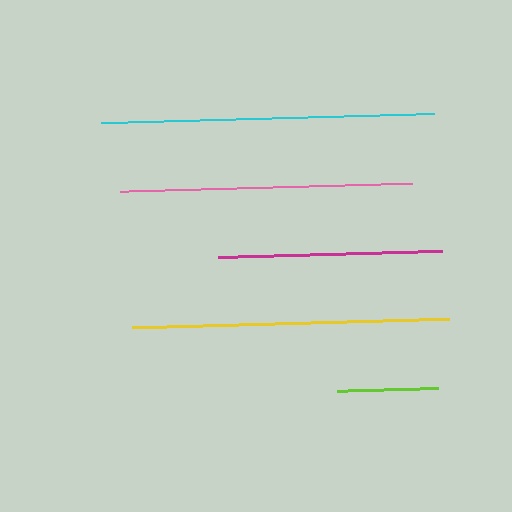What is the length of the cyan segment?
The cyan segment is approximately 333 pixels long.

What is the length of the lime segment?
The lime segment is approximately 101 pixels long.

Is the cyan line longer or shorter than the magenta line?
The cyan line is longer than the magenta line.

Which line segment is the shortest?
The lime line is the shortest at approximately 101 pixels.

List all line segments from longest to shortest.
From longest to shortest: cyan, yellow, pink, magenta, lime.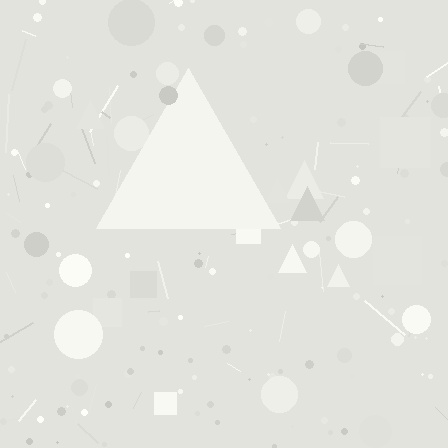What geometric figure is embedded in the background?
A triangle is embedded in the background.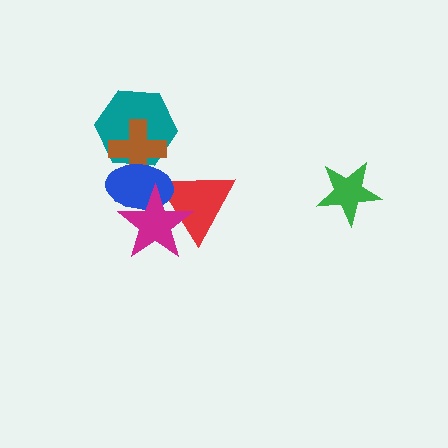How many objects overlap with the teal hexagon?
2 objects overlap with the teal hexagon.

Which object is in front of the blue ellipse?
The magenta star is in front of the blue ellipse.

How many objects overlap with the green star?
0 objects overlap with the green star.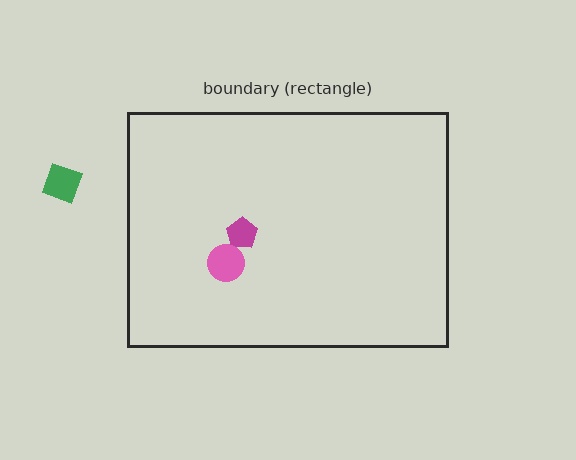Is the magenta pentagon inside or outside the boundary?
Inside.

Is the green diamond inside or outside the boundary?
Outside.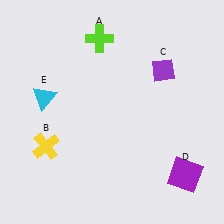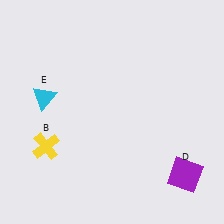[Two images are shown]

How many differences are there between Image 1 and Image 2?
There are 2 differences between the two images.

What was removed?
The purple diamond (C), the lime cross (A) were removed in Image 2.